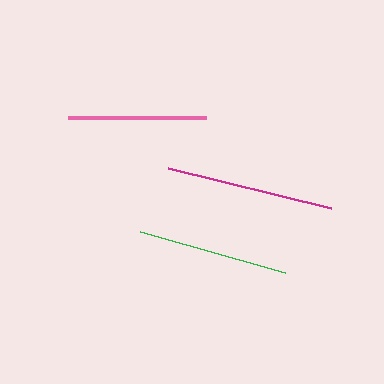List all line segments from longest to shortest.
From longest to shortest: magenta, green, pink.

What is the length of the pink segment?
The pink segment is approximately 138 pixels long.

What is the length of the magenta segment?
The magenta segment is approximately 167 pixels long.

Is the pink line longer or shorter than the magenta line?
The magenta line is longer than the pink line.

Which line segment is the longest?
The magenta line is the longest at approximately 167 pixels.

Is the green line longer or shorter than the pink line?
The green line is longer than the pink line.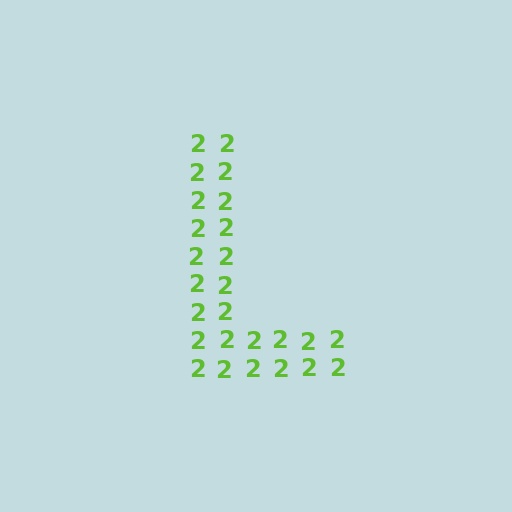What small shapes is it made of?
It is made of small digit 2's.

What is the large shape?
The large shape is the letter L.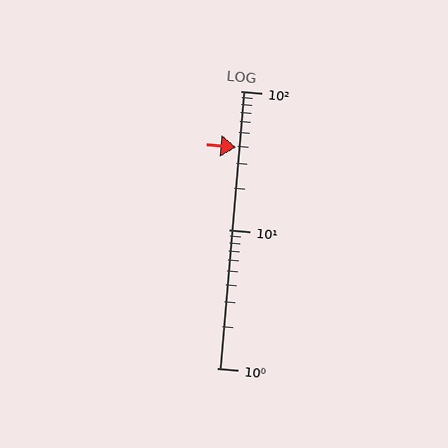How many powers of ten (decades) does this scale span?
The scale spans 2 decades, from 1 to 100.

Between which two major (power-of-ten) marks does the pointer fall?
The pointer is between 10 and 100.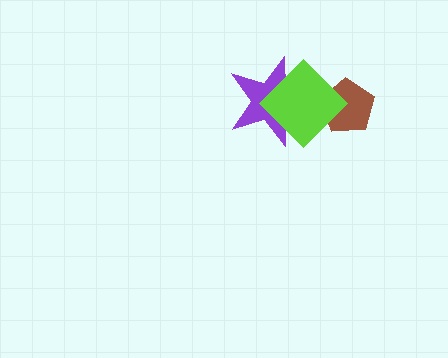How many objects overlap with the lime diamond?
2 objects overlap with the lime diamond.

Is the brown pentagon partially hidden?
Yes, it is partially covered by another shape.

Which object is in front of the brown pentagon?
The lime diamond is in front of the brown pentagon.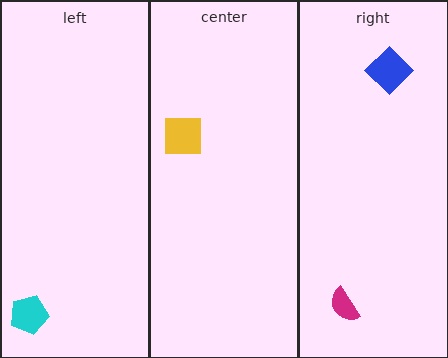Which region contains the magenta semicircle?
The right region.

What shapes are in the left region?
The cyan pentagon.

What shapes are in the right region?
The blue diamond, the magenta semicircle.